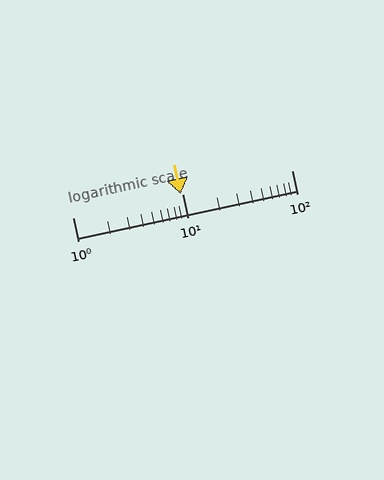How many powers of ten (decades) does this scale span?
The scale spans 2 decades, from 1 to 100.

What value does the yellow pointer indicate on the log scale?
The pointer indicates approximately 9.6.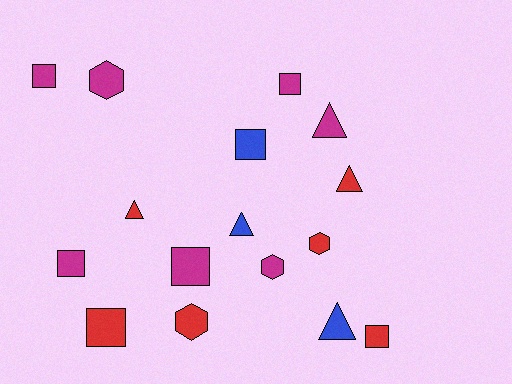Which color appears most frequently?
Magenta, with 7 objects.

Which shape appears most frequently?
Square, with 7 objects.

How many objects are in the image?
There are 16 objects.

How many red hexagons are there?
There are 2 red hexagons.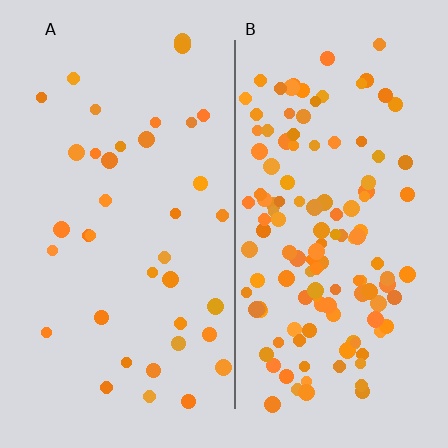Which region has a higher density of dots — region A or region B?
B (the right).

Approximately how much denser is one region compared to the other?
Approximately 3.4× — region B over region A.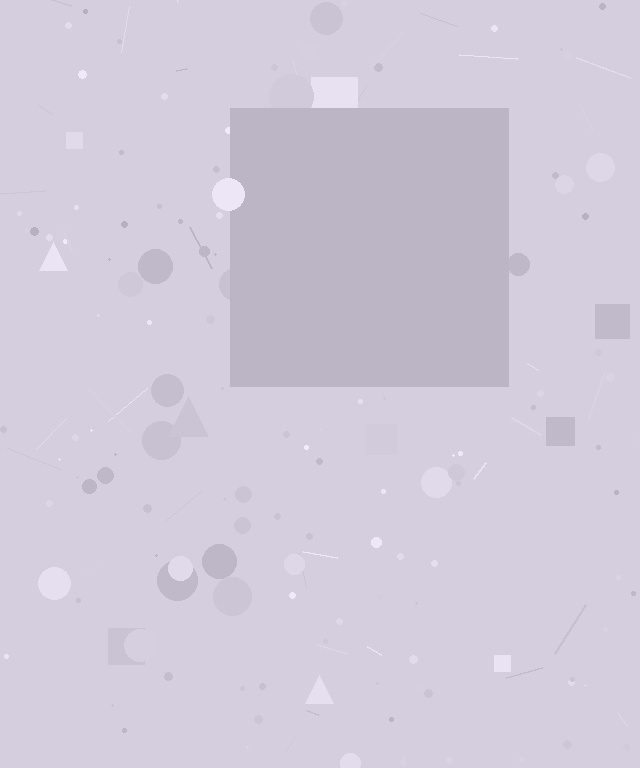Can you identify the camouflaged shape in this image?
The camouflaged shape is a square.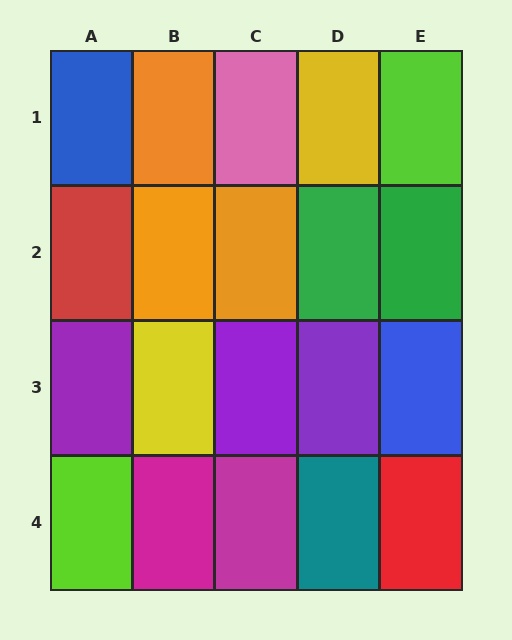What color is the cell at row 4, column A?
Lime.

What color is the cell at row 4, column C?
Magenta.